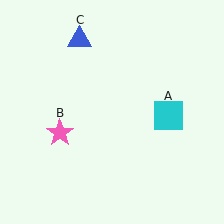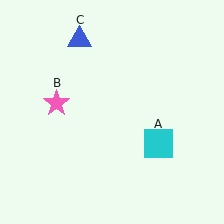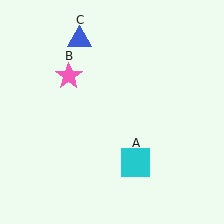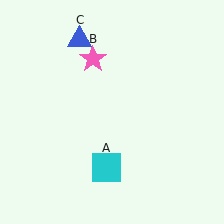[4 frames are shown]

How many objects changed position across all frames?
2 objects changed position: cyan square (object A), pink star (object B).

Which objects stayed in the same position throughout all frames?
Blue triangle (object C) remained stationary.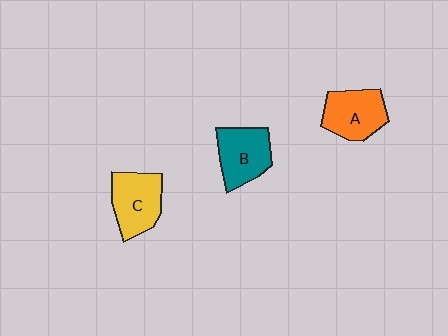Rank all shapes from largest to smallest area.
From largest to smallest: C (yellow), A (orange), B (teal).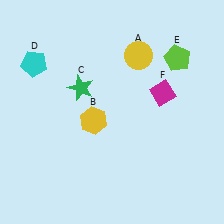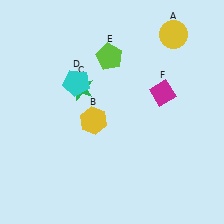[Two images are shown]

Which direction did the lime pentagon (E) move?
The lime pentagon (E) moved left.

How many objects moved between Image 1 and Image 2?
3 objects moved between the two images.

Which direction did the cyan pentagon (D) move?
The cyan pentagon (D) moved right.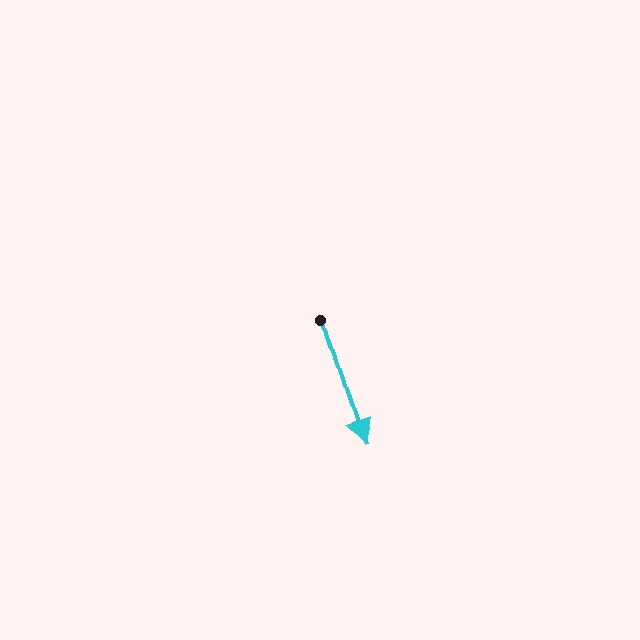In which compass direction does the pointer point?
South.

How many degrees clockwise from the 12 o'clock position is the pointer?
Approximately 162 degrees.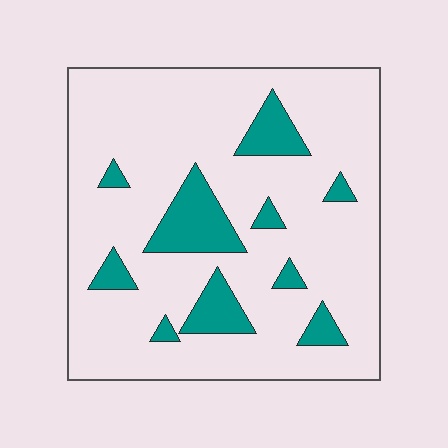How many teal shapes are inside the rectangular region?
10.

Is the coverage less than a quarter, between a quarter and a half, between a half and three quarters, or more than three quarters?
Less than a quarter.